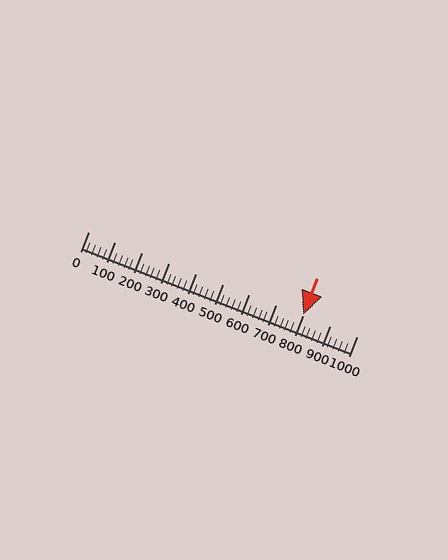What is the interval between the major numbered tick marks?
The major tick marks are spaced 100 units apart.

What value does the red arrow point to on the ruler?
The red arrow points to approximately 800.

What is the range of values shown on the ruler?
The ruler shows values from 0 to 1000.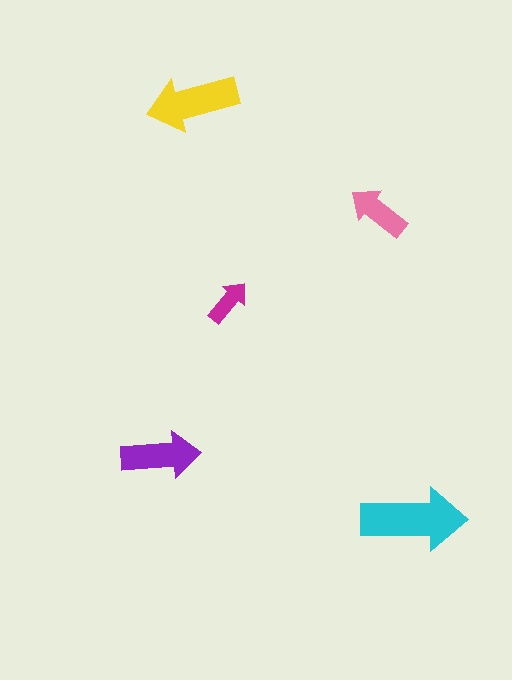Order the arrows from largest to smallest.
the cyan one, the yellow one, the purple one, the pink one, the magenta one.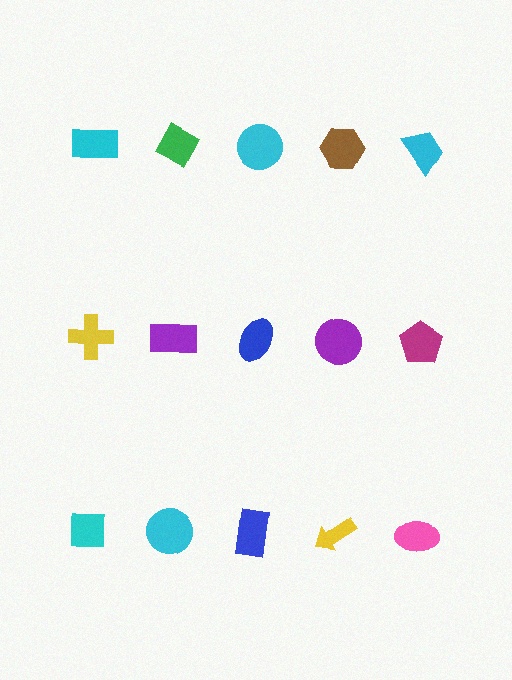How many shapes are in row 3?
5 shapes.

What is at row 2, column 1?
A yellow cross.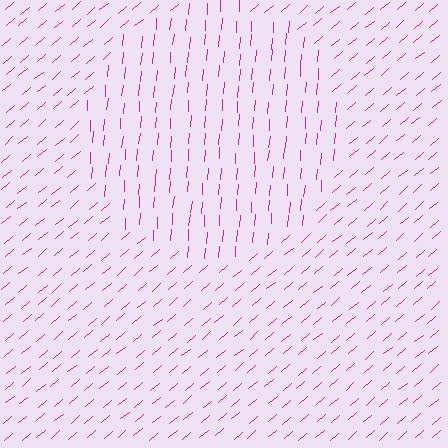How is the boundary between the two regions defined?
The boundary is defined purely by a change in line orientation (approximately 45 degrees difference). All lines are the same color and thickness.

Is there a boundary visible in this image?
Yes, there is a texture boundary formed by a change in line orientation.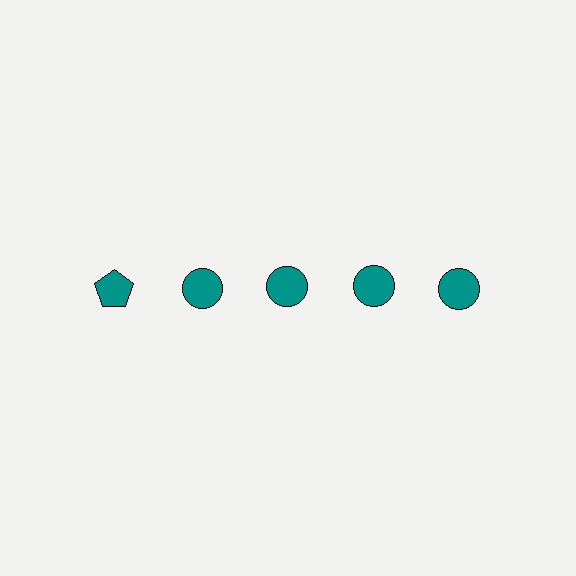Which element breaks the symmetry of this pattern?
The teal pentagon in the top row, leftmost column breaks the symmetry. All other shapes are teal circles.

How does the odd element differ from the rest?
It has a different shape: pentagon instead of circle.